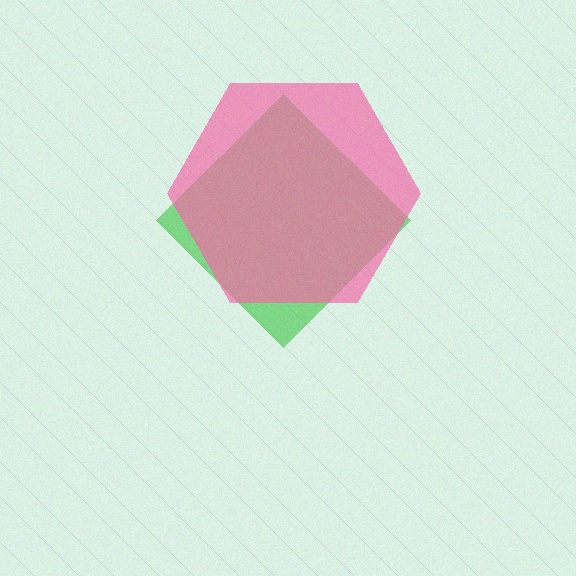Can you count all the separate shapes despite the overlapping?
Yes, there are 2 separate shapes.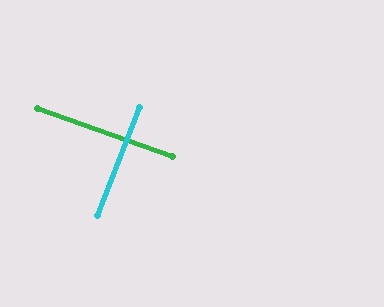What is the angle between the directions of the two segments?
Approximately 88 degrees.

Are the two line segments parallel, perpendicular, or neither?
Perpendicular — they meet at approximately 88°.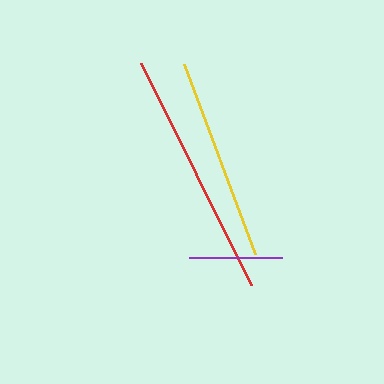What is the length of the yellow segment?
The yellow segment is approximately 203 pixels long.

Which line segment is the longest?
The red line is the longest at approximately 248 pixels.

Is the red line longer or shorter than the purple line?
The red line is longer than the purple line.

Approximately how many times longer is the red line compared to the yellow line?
The red line is approximately 1.2 times the length of the yellow line.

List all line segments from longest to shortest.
From longest to shortest: red, yellow, purple.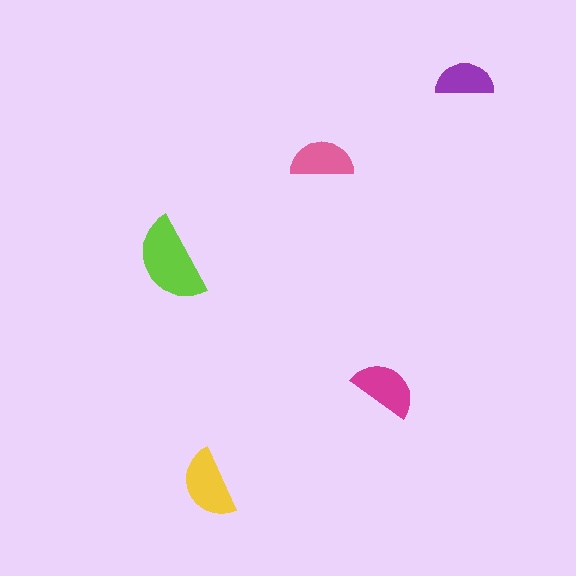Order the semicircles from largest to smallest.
the lime one, the yellow one, the magenta one, the pink one, the purple one.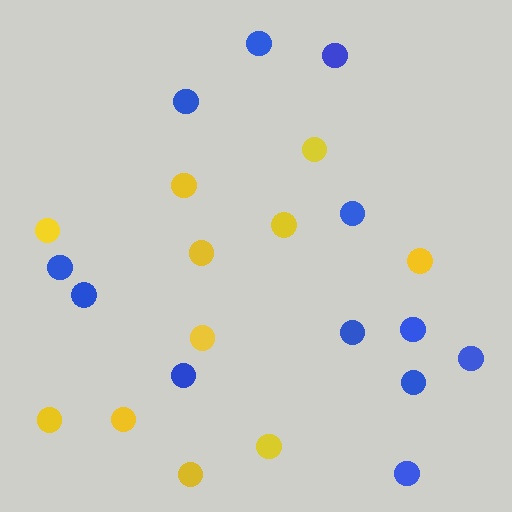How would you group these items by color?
There are 2 groups: one group of yellow circles (11) and one group of blue circles (12).